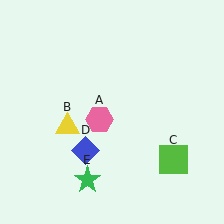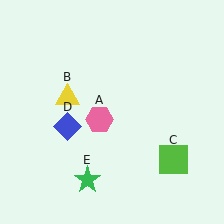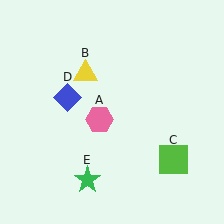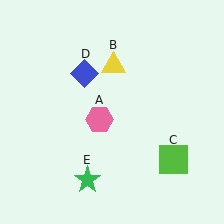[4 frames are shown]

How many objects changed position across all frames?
2 objects changed position: yellow triangle (object B), blue diamond (object D).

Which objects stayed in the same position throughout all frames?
Pink hexagon (object A) and lime square (object C) and green star (object E) remained stationary.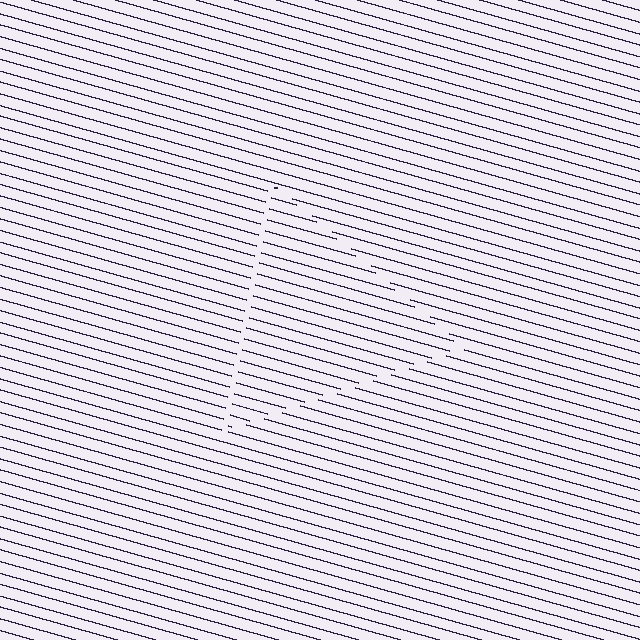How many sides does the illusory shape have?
3 sides — the line-ends trace a triangle.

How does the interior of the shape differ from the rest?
The interior of the shape contains the same grating, shifted by half a period — the contour is defined by the phase discontinuity where line-ends from the inner and outer gratings abut.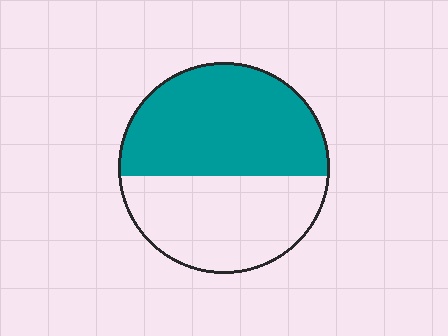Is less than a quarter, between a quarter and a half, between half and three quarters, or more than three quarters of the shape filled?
Between half and three quarters.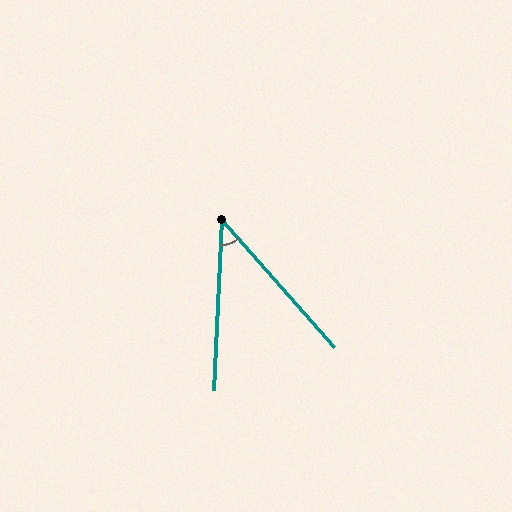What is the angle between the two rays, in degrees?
Approximately 44 degrees.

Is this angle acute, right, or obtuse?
It is acute.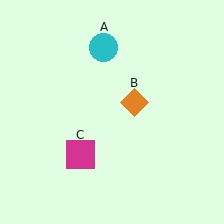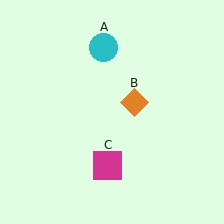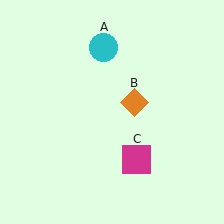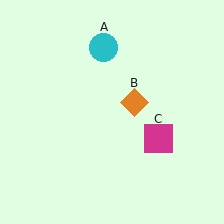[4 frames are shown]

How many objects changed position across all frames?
1 object changed position: magenta square (object C).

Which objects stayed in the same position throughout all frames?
Cyan circle (object A) and orange diamond (object B) remained stationary.